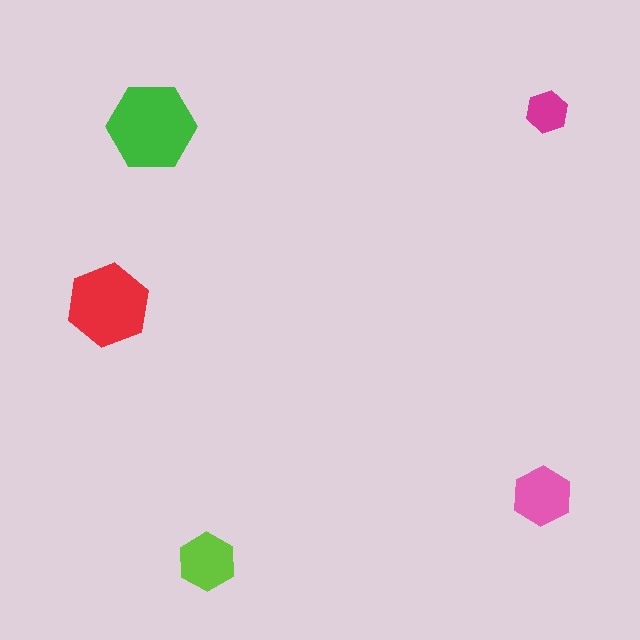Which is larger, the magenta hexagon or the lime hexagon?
The lime one.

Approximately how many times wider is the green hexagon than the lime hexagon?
About 1.5 times wider.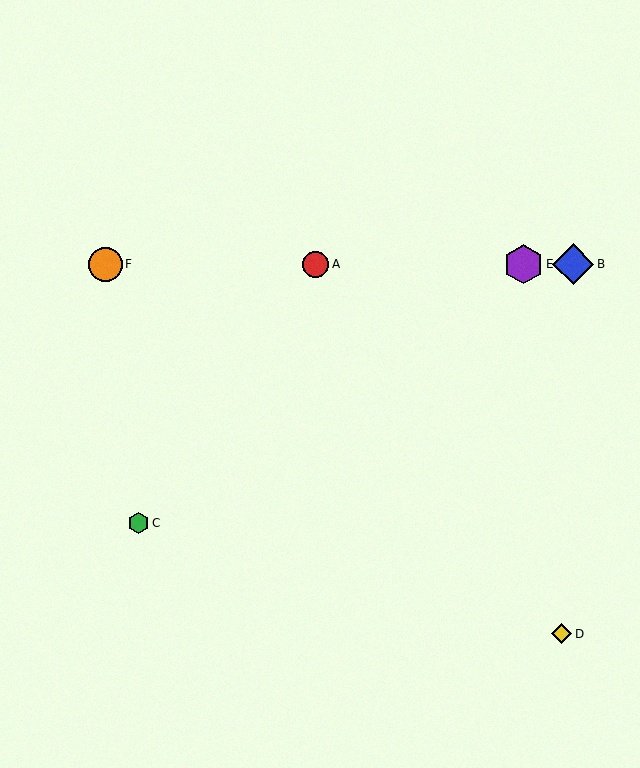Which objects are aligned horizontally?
Objects A, B, E, F are aligned horizontally.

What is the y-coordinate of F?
Object F is at y≈264.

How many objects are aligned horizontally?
4 objects (A, B, E, F) are aligned horizontally.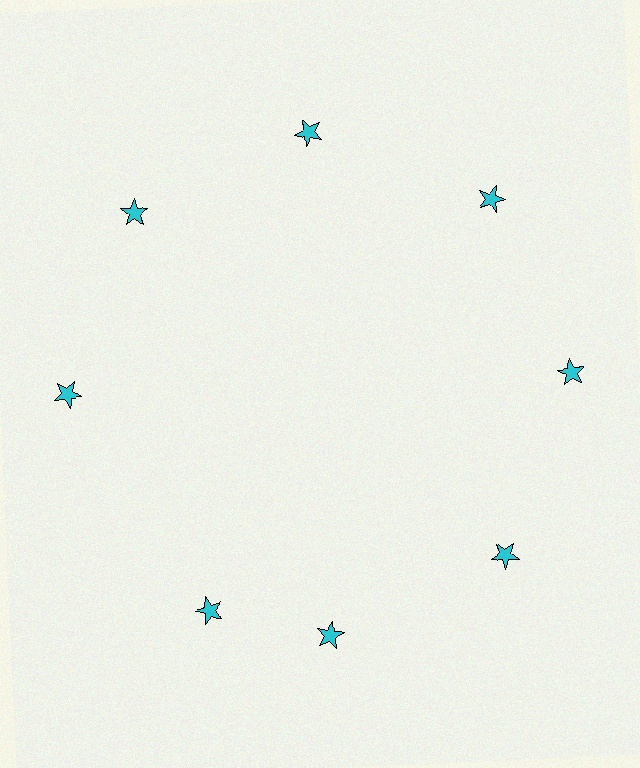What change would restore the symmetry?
The symmetry would be restored by rotating it back into even spacing with its neighbors so that all 8 stars sit at equal angles and equal distance from the center.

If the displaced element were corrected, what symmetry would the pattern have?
It would have 8-fold rotational symmetry — the pattern would map onto itself every 45 degrees.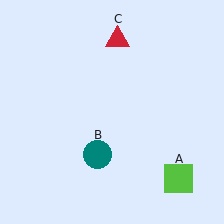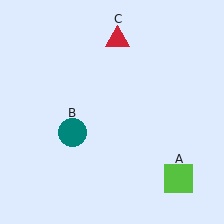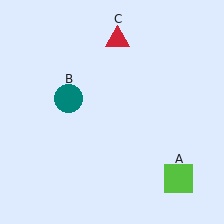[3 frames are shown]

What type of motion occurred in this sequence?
The teal circle (object B) rotated clockwise around the center of the scene.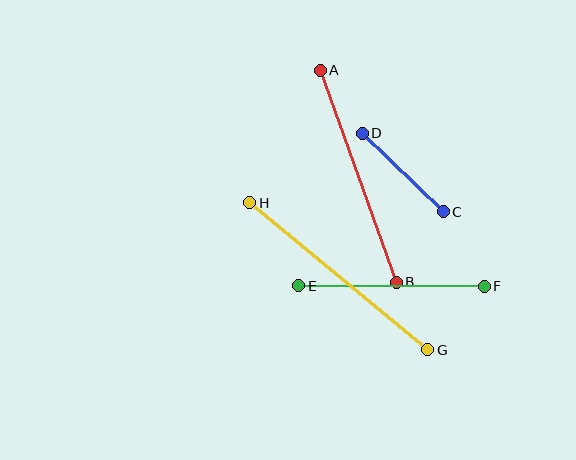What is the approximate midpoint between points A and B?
The midpoint is at approximately (358, 176) pixels.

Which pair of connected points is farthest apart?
Points G and H are farthest apart.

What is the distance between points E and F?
The distance is approximately 186 pixels.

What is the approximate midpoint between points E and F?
The midpoint is at approximately (392, 286) pixels.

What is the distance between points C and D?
The distance is approximately 113 pixels.